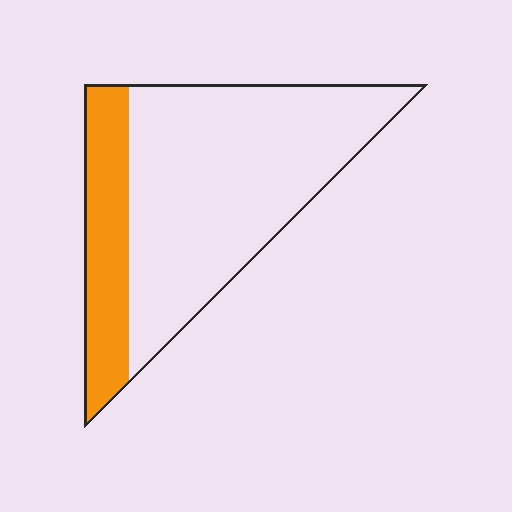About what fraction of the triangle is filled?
About one quarter (1/4).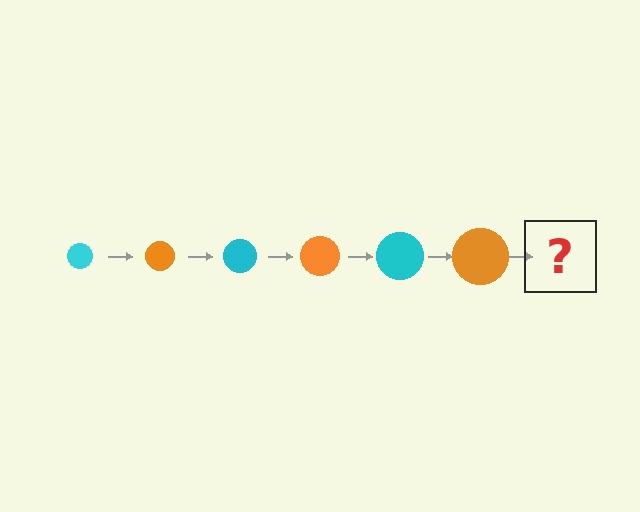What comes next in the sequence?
The next element should be a cyan circle, larger than the previous one.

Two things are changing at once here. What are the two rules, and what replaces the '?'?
The two rules are that the circle grows larger each step and the color cycles through cyan and orange. The '?' should be a cyan circle, larger than the previous one.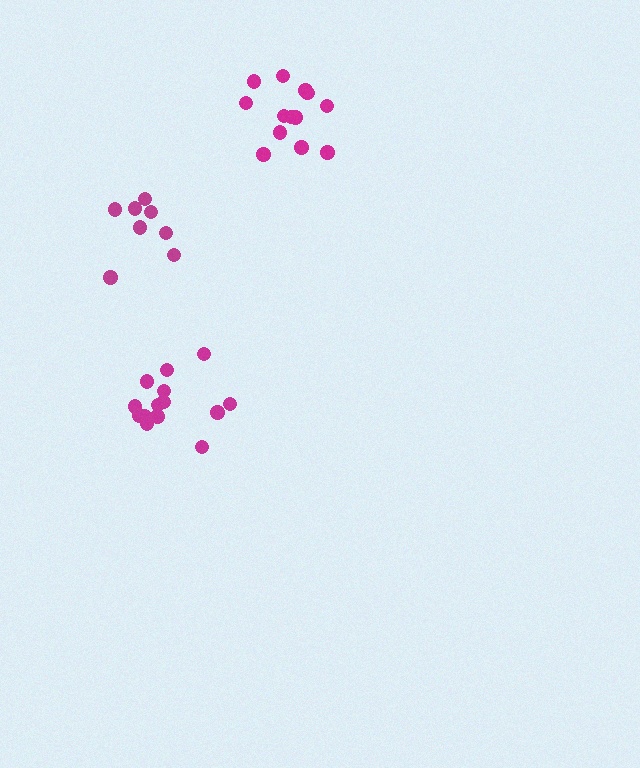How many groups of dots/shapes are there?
There are 3 groups.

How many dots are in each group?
Group 1: 8 dots, Group 2: 13 dots, Group 3: 14 dots (35 total).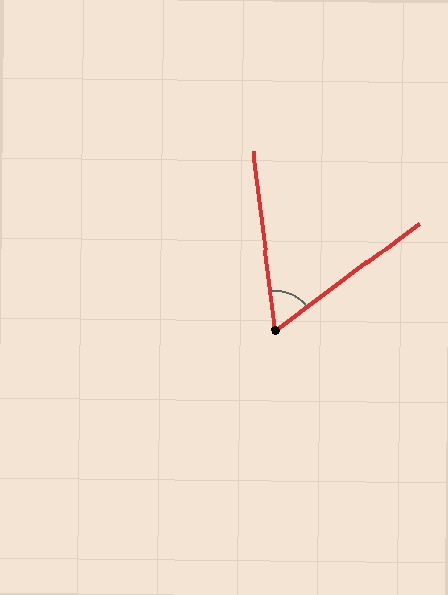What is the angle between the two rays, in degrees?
Approximately 60 degrees.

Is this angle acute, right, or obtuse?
It is acute.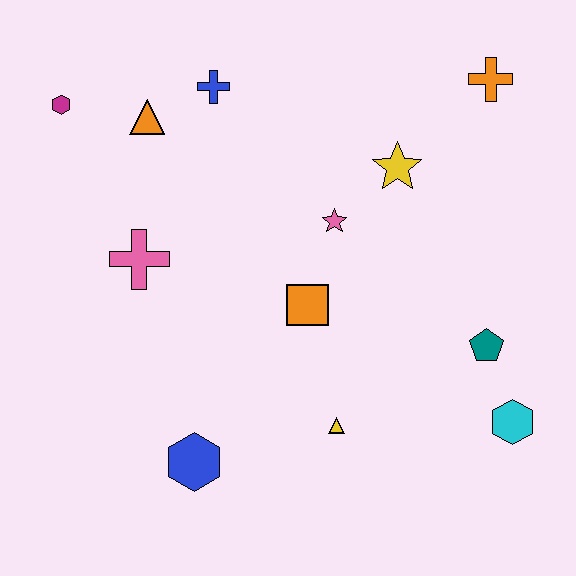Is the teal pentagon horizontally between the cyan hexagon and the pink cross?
Yes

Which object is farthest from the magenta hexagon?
The cyan hexagon is farthest from the magenta hexagon.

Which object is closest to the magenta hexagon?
The orange triangle is closest to the magenta hexagon.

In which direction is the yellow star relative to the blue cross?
The yellow star is to the right of the blue cross.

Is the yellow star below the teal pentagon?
No